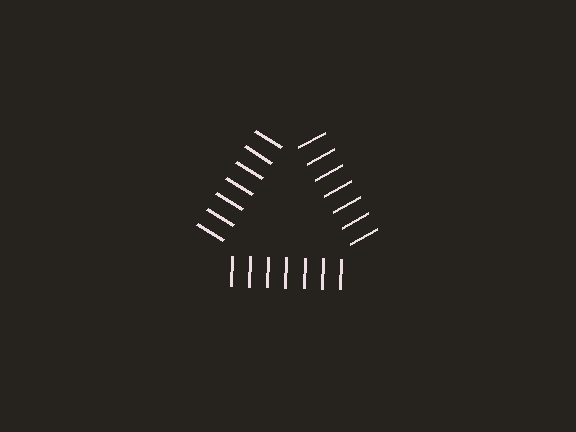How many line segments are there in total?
21 — 7 along each of the 3 edges.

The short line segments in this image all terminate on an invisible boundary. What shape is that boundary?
An illusory triangle — the line segments terminate on its edges but no continuous stroke is drawn.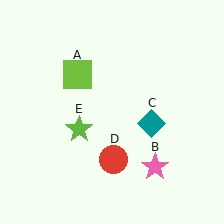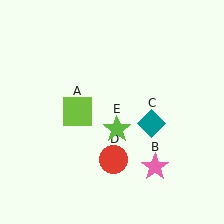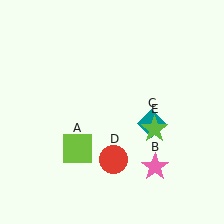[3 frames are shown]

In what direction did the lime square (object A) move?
The lime square (object A) moved down.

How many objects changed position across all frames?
2 objects changed position: lime square (object A), lime star (object E).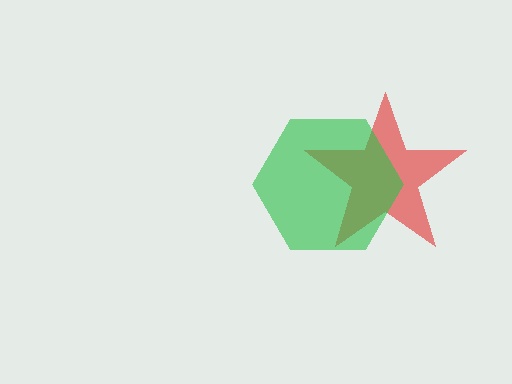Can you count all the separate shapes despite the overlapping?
Yes, there are 2 separate shapes.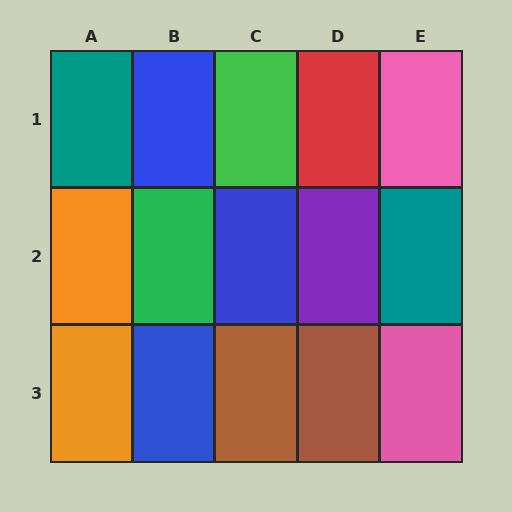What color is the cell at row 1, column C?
Green.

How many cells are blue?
3 cells are blue.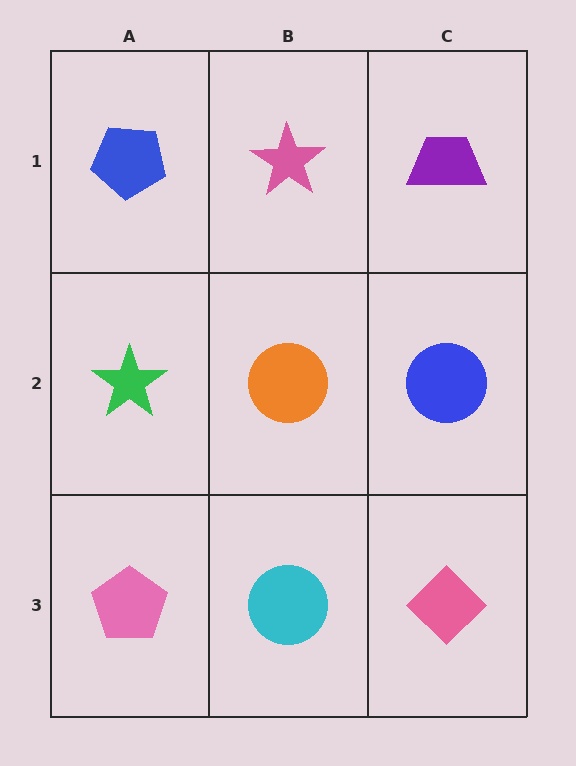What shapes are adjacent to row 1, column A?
A green star (row 2, column A), a pink star (row 1, column B).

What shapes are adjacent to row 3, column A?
A green star (row 2, column A), a cyan circle (row 3, column B).